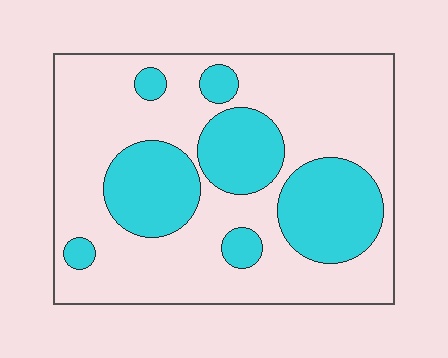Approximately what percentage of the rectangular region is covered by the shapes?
Approximately 30%.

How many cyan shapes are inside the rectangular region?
7.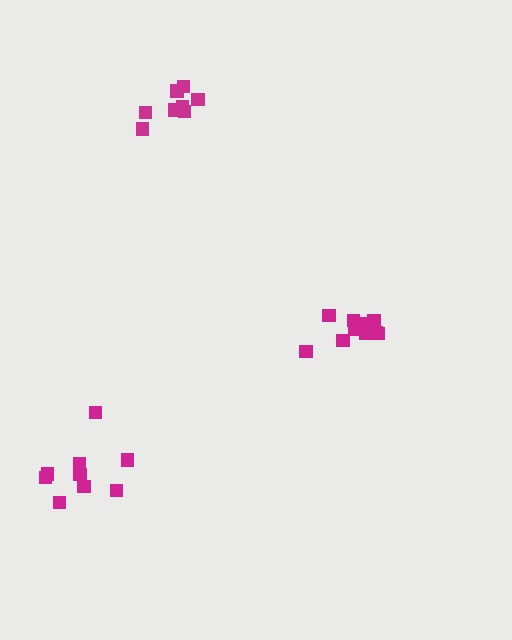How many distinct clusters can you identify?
There are 3 distinct clusters.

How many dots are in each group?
Group 1: 9 dots, Group 2: 10 dots, Group 3: 8 dots (27 total).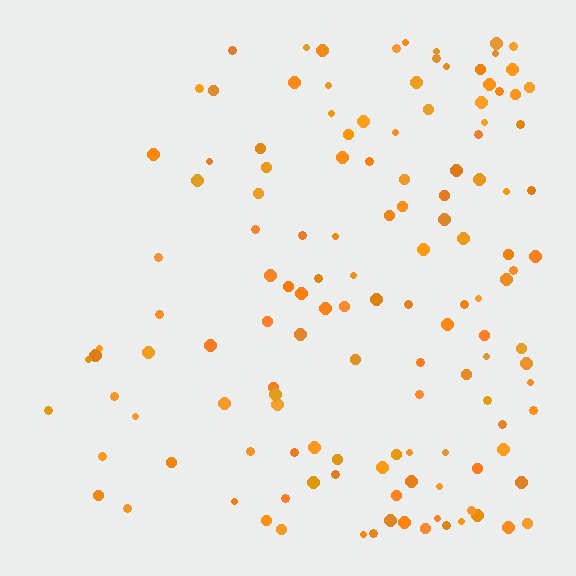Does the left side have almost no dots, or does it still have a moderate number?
Still a moderate number, just noticeably fewer than the right.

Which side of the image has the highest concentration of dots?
The right.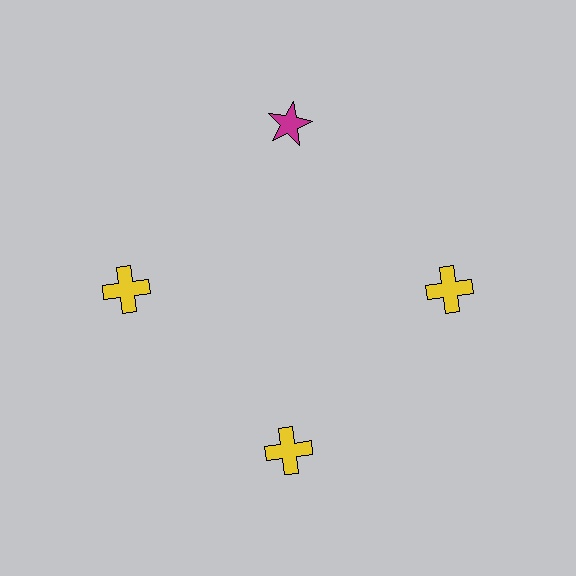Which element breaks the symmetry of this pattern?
The magenta star at roughly the 12 o'clock position breaks the symmetry. All other shapes are yellow crosses.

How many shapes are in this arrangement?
There are 4 shapes arranged in a ring pattern.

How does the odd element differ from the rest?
It differs in both color (magenta instead of yellow) and shape (star instead of cross).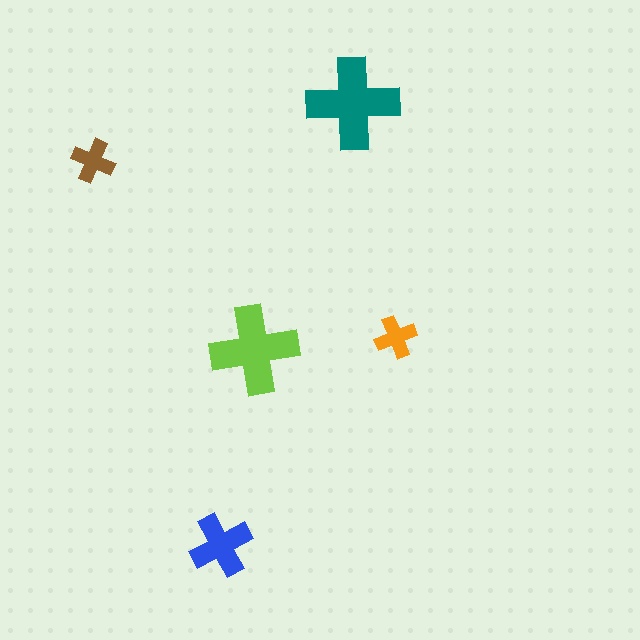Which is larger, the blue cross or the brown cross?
The blue one.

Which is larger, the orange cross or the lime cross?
The lime one.